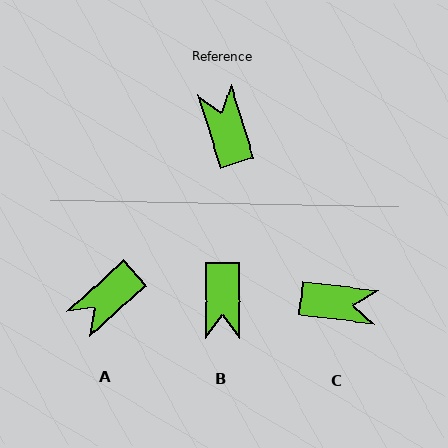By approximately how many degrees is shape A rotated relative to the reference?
Approximately 115 degrees counter-clockwise.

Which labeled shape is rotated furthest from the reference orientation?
B, about 163 degrees away.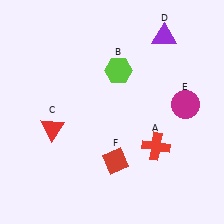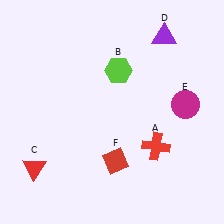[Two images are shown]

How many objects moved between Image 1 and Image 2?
1 object moved between the two images.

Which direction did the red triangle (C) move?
The red triangle (C) moved down.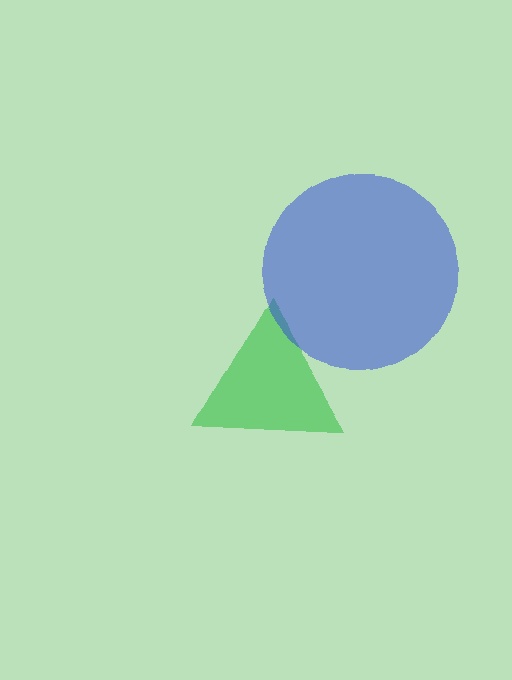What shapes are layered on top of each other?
The layered shapes are: a green triangle, a blue circle.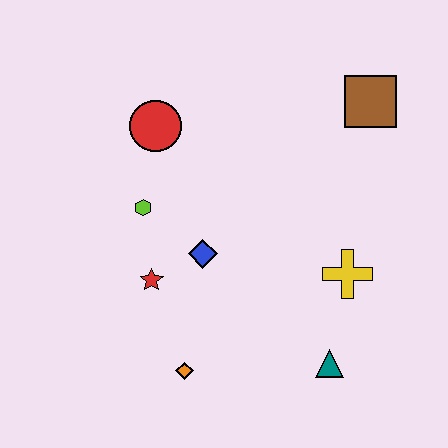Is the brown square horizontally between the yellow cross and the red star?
No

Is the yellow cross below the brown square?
Yes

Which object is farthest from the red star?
The brown square is farthest from the red star.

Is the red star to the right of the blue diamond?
No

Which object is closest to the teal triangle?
The yellow cross is closest to the teal triangle.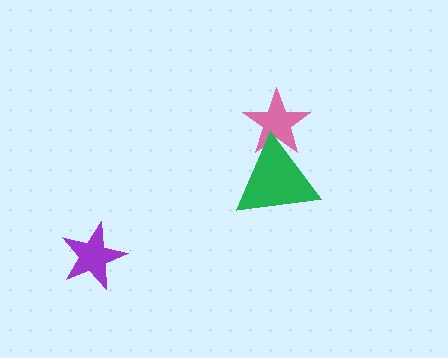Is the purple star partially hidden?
No, no other shape covers it.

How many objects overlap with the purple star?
0 objects overlap with the purple star.